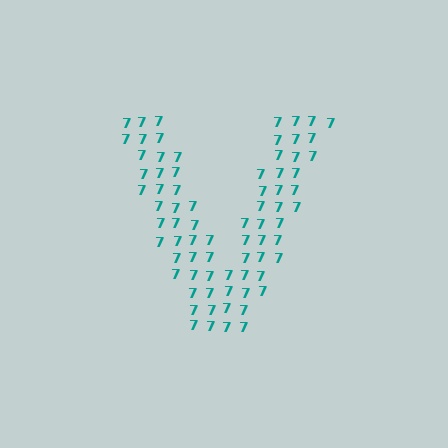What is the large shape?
The large shape is the letter V.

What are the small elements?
The small elements are digit 7's.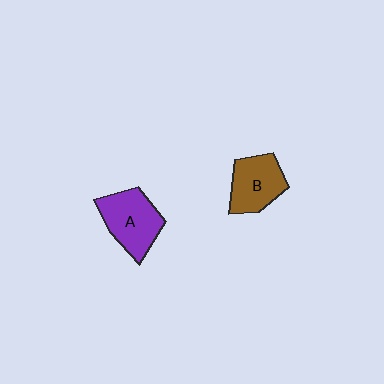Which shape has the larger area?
Shape A (purple).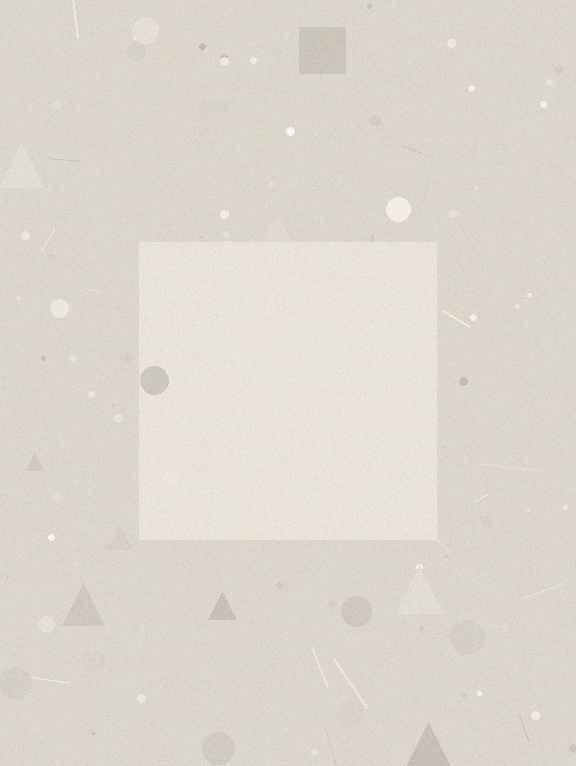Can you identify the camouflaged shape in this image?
The camouflaged shape is a square.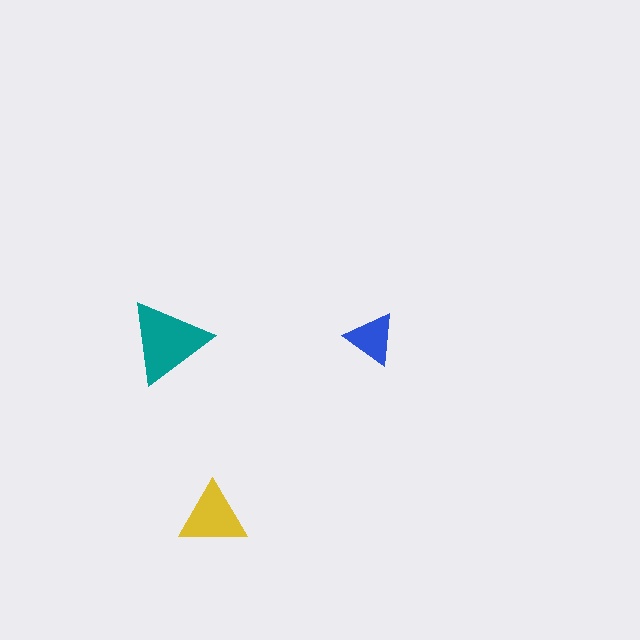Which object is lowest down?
The yellow triangle is bottommost.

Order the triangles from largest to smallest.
the teal one, the yellow one, the blue one.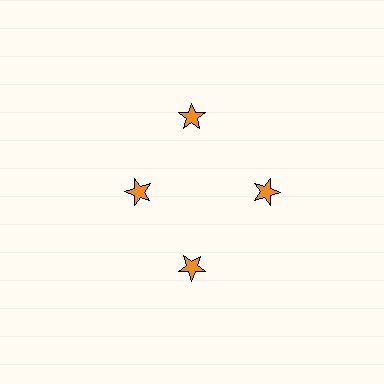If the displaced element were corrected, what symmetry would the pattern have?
It would have 4-fold rotational symmetry — the pattern would map onto itself every 90 degrees.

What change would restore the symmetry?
The symmetry would be restored by moving it outward, back onto the ring so that all 4 stars sit at equal angles and equal distance from the center.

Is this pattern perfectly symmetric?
No. The 4 orange stars are arranged in a ring, but one element near the 9 o'clock position is pulled inward toward the center, breaking the 4-fold rotational symmetry.